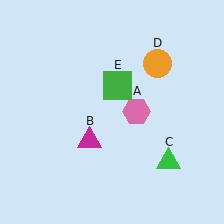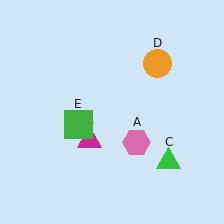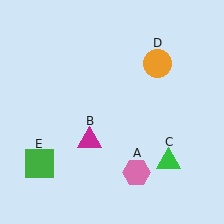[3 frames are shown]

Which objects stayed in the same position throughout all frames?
Magenta triangle (object B) and green triangle (object C) and orange circle (object D) remained stationary.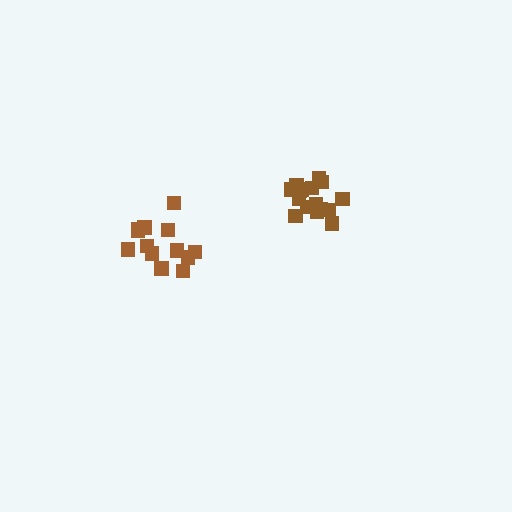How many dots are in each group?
Group 1: 16 dots, Group 2: 13 dots (29 total).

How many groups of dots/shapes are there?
There are 2 groups.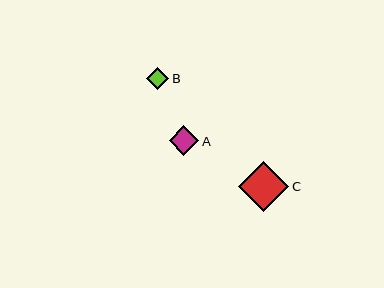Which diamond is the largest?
Diamond C is the largest with a size of approximately 51 pixels.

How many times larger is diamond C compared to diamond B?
Diamond C is approximately 2.3 times the size of diamond B.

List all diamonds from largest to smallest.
From largest to smallest: C, A, B.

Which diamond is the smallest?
Diamond B is the smallest with a size of approximately 22 pixels.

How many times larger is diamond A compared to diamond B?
Diamond A is approximately 1.3 times the size of diamond B.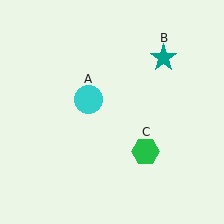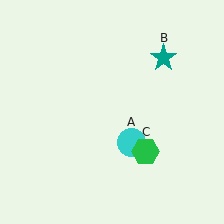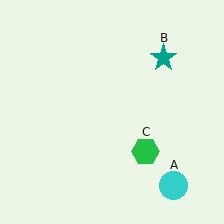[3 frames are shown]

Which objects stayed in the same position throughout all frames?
Teal star (object B) and green hexagon (object C) remained stationary.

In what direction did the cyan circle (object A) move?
The cyan circle (object A) moved down and to the right.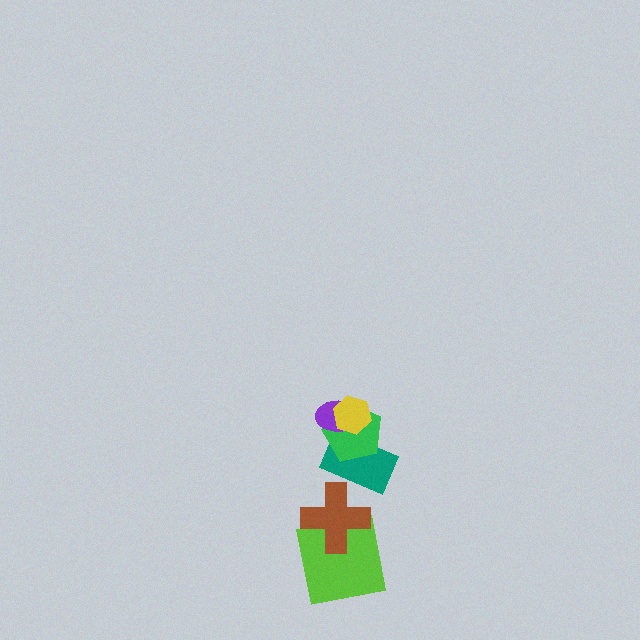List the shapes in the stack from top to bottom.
From top to bottom: the yellow hexagon, the purple ellipse, the green pentagon, the teal rectangle, the brown cross, the lime square.